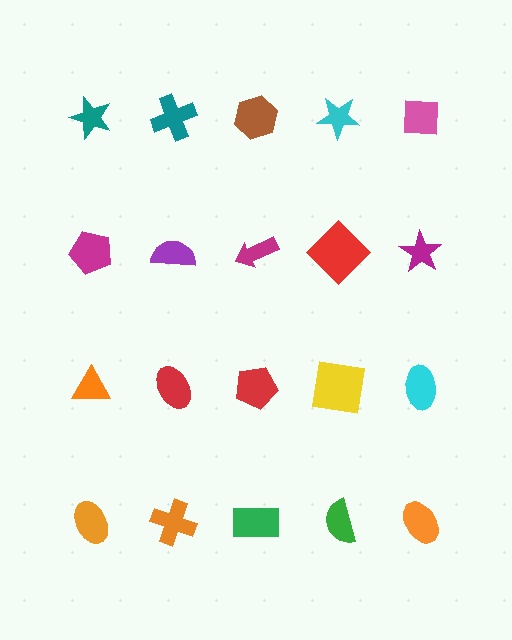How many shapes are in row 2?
5 shapes.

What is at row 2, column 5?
A magenta star.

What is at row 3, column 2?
A red ellipse.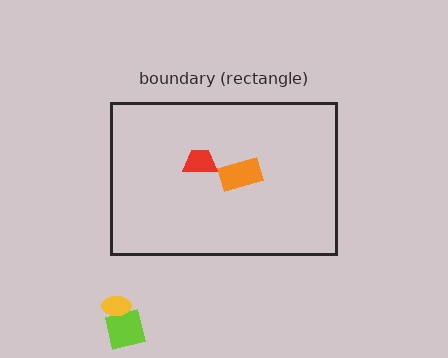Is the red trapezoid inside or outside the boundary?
Inside.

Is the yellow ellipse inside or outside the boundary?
Outside.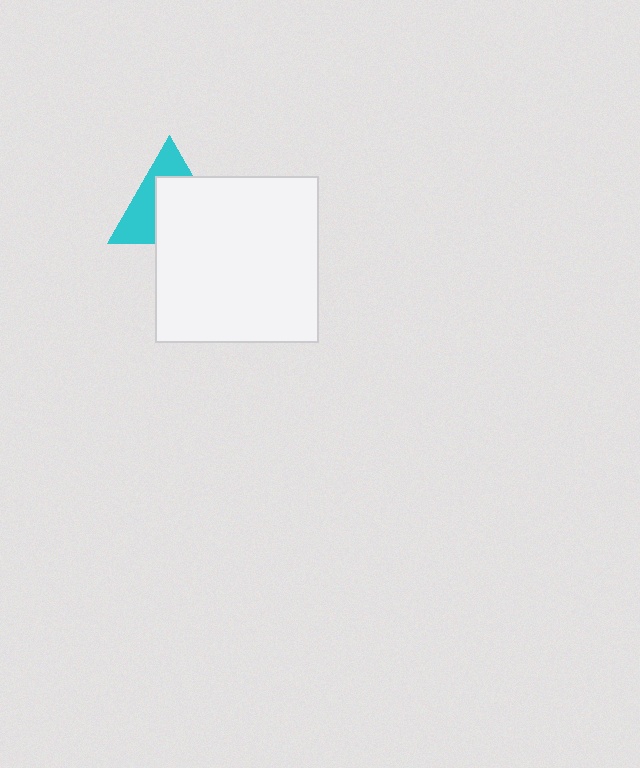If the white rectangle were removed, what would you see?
You would see the complete cyan triangle.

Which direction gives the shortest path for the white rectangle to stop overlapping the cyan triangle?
Moving toward the lower-right gives the shortest separation.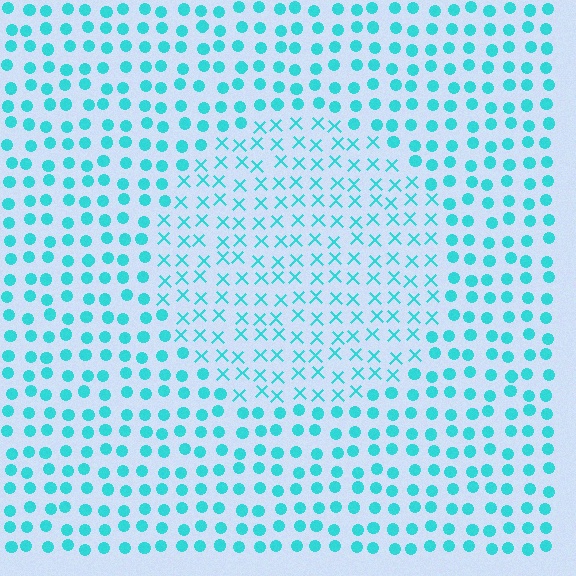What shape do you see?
I see a circle.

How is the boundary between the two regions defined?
The boundary is defined by a change in element shape: X marks inside vs. circles outside. All elements share the same color and spacing.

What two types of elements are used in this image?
The image uses X marks inside the circle region and circles outside it.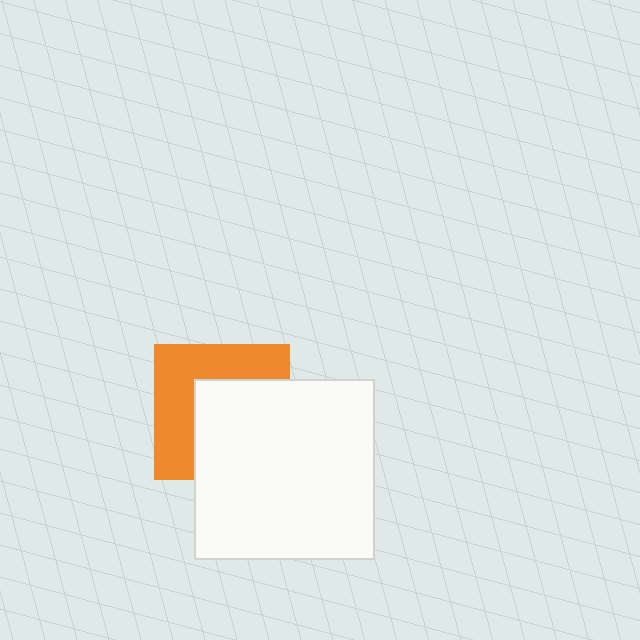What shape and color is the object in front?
The object in front is a white square.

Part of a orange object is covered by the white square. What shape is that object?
It is a square.